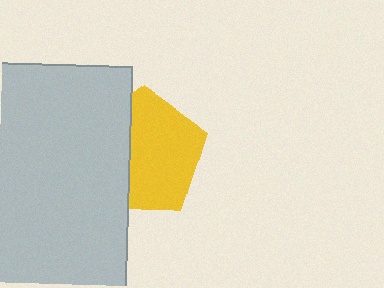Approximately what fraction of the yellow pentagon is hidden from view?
Roughly 38% of the yellow pentagon is hidden behind the light gray rectangle.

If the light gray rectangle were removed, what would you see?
You would see the complete yellow pentagon.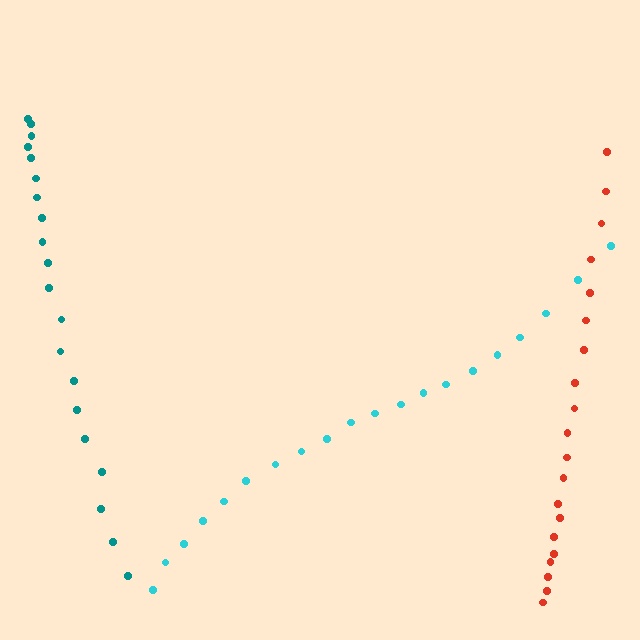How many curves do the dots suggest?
There are 3 distinct paths.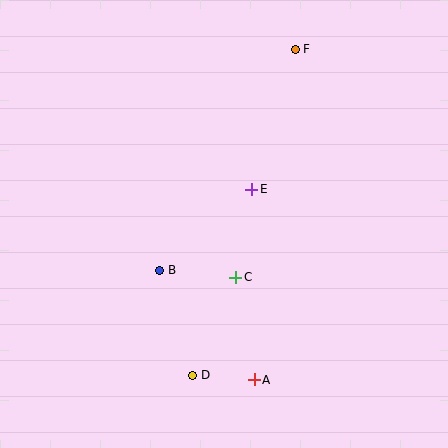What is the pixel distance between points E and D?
The distance between E and D is 195 pixels.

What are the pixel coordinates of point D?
Point D is at (193, 375).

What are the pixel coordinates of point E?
Point E is at (252, 189).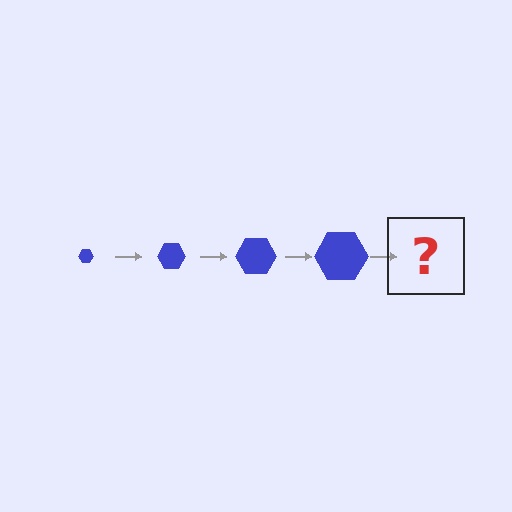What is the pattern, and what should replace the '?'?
The pattern is that the hexagon gets progressively larger each step. The '?' should be a blue hexagon, larger than the previous one.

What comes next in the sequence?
The next element should be a blue hexagon, larger than the previous one.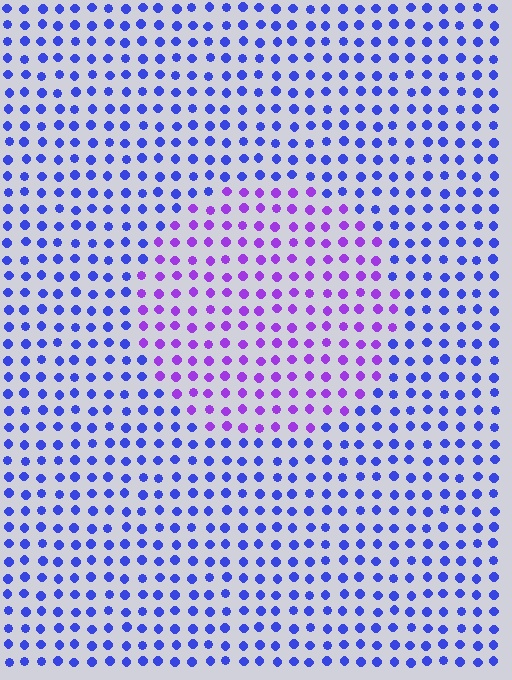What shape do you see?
I see a circle.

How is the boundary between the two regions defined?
The boundary is defined purely by a slight shift in hue (about 42 degrees). Spacing, size, and orientation are identical on both sides.